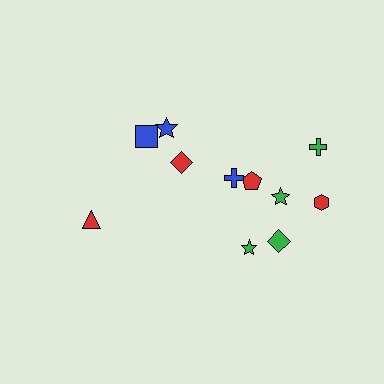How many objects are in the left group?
There are 3 objects.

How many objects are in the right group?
There are 8 objects.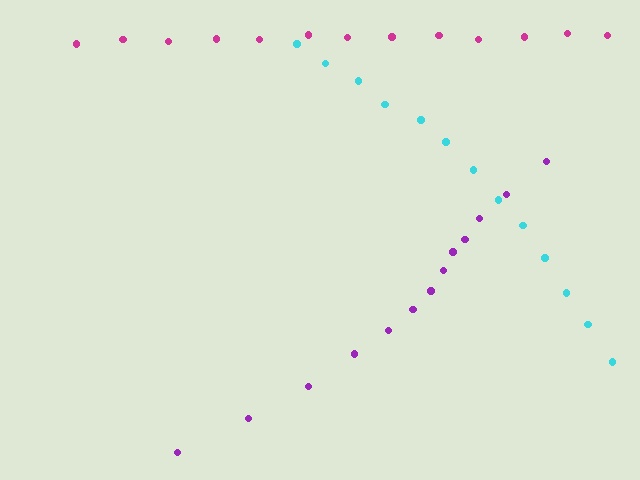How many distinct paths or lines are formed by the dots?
There are 3 distinct paths.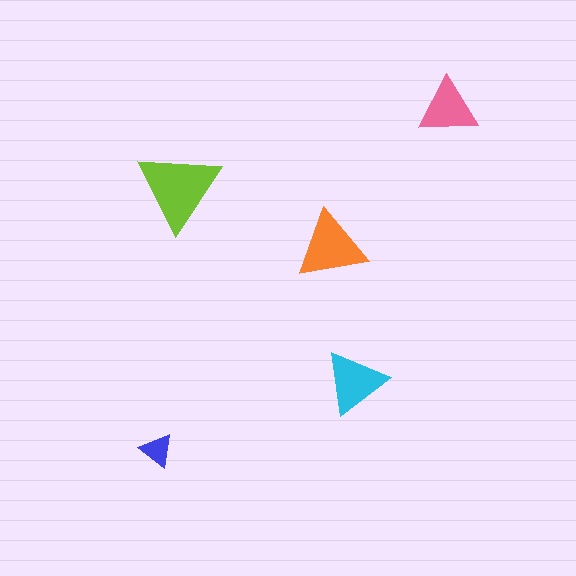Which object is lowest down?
The blue triangle is bottommost.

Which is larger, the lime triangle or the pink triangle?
The lime one.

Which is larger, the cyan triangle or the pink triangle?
The cyan one.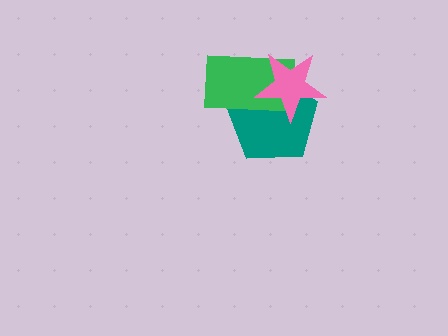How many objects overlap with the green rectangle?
2 objects overlap with the green rectangle.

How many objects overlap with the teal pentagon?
2 objects overlap with the teal pentagon.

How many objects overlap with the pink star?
2 objects overlap with the pink star.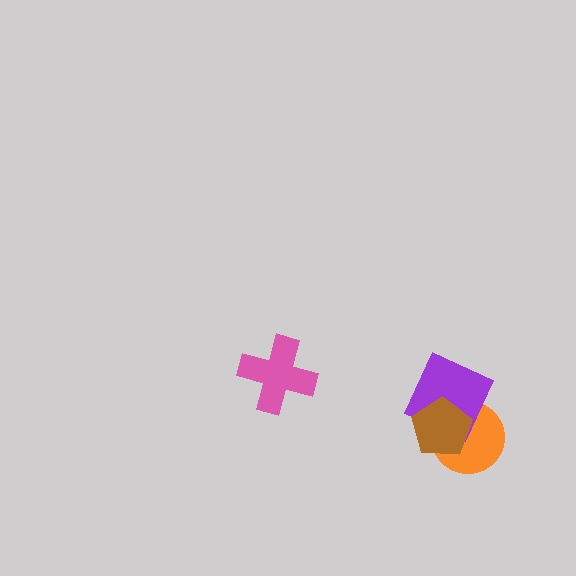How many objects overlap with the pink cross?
0 objects overlap with the pink cross.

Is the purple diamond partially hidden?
Yes, it is partially covered by another shape.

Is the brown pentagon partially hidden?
No, no other shape covers it.